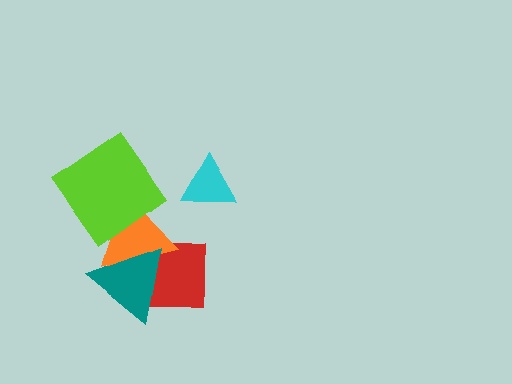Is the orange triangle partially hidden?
Yes, it is partially covered by another shape.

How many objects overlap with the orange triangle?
3 objects overlap with the orange triangle.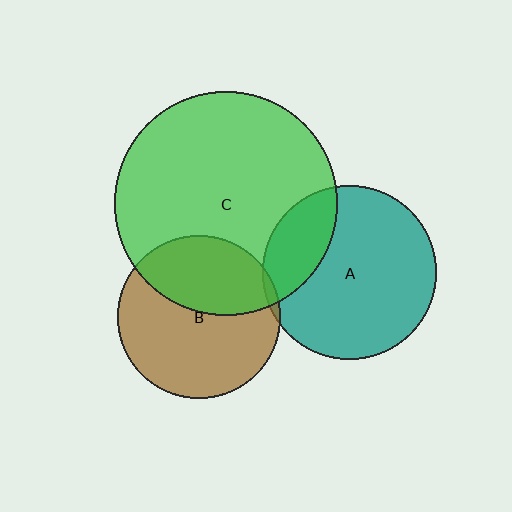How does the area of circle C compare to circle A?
Approximately 1.6 times.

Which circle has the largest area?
Circle C (green).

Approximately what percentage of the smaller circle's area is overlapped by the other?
Approximately 5%.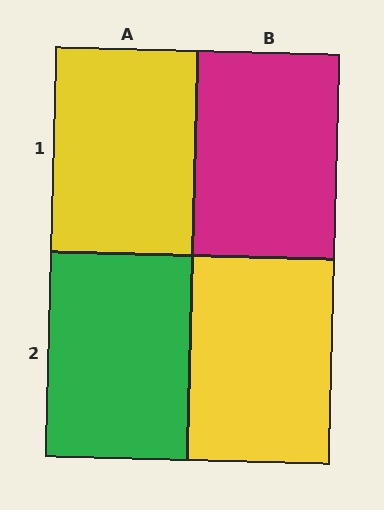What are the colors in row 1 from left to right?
Yellow, magenta.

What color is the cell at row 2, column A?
Green.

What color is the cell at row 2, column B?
Yellow.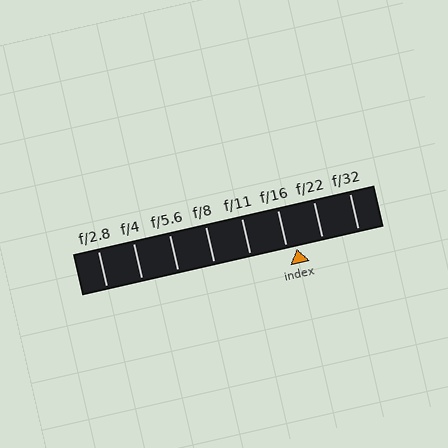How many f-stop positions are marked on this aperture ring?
There are 8 f-stop positions marked.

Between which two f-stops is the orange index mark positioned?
The index mark is between f/16 and f/22.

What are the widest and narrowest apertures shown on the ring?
The widest aperture shown is f/2.8 and the narrowest is f/32.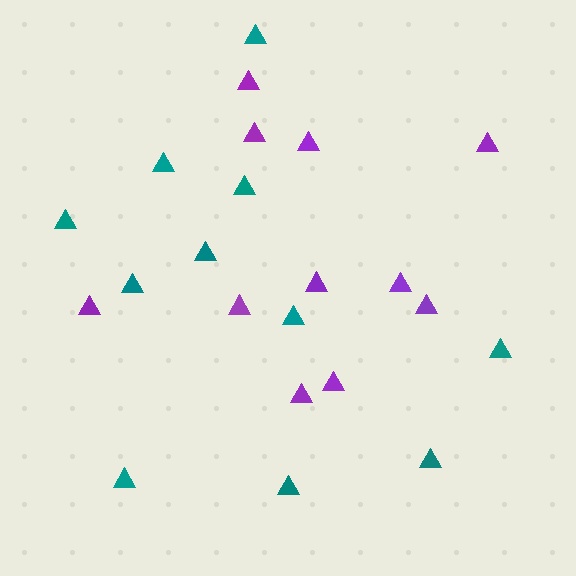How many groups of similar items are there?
There are 2 groups: one group of teal triangles (11) and one group of purple triangles (11).